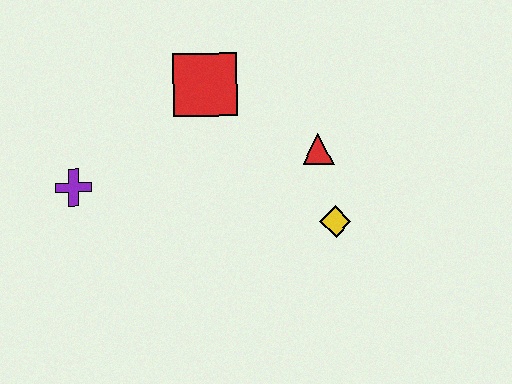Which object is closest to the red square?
The red triangle is closest to the red square.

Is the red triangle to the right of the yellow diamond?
No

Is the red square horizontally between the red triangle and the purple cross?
Yes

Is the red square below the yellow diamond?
No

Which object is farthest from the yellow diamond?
The purple cross is farthest from the yellow diamond.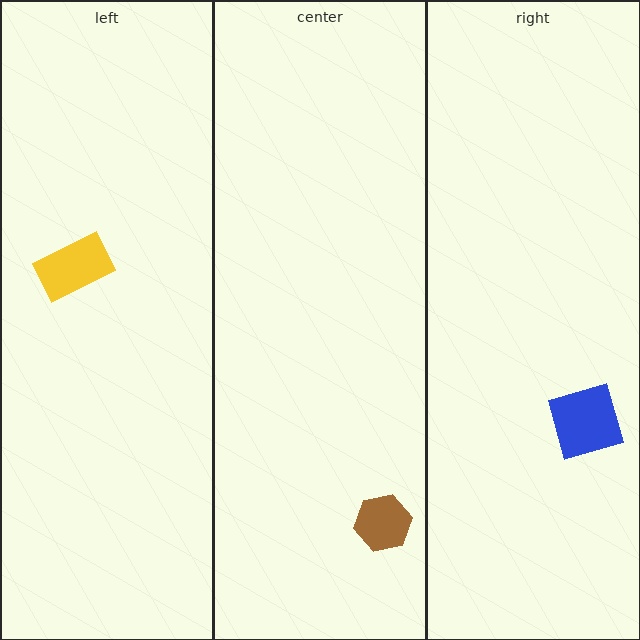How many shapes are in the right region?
1.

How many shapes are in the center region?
1.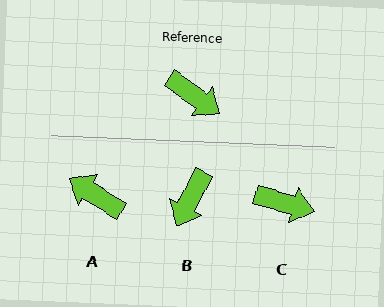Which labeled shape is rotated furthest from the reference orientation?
A, about 176 degrees away.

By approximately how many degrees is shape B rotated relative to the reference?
Approximately 81 degrees clockwise.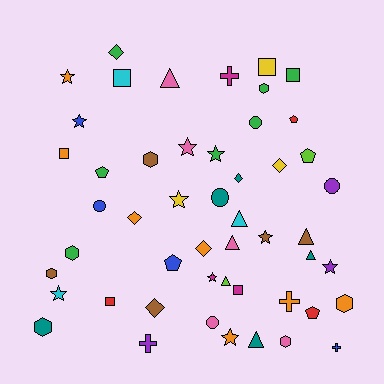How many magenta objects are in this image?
There are 3 magenta objects.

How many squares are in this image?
There are 6 squares.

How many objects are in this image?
There are 50 objects.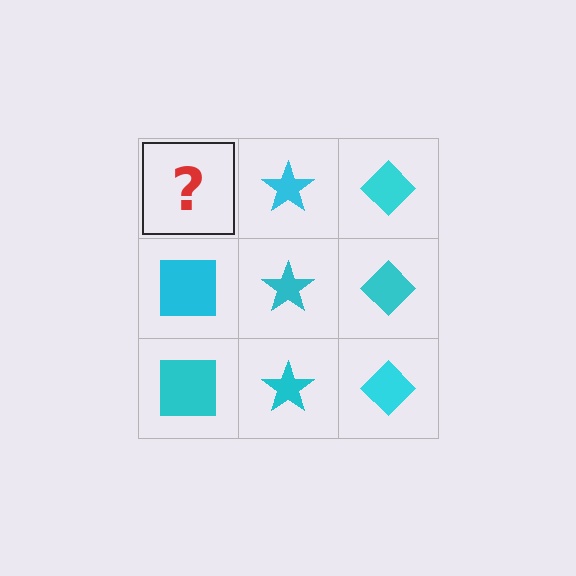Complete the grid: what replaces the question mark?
The question mark should be replaced with a cyan square.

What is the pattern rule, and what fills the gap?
The rule is that each column has a consistent shape. The gap should be filled with a cyan square.